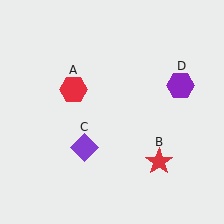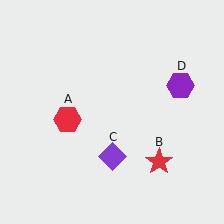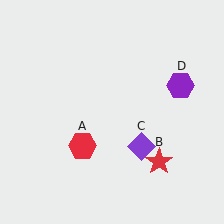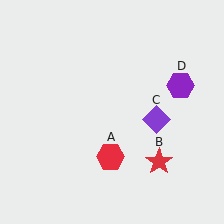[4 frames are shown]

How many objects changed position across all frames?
2 objects changed position: red hexagon (object A), purple diamond (object C).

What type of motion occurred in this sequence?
The red hexagon (object A), purple diamond (object C) rotated counterclockwise around the center of the scene.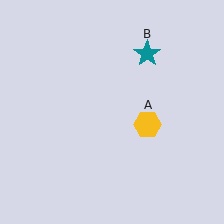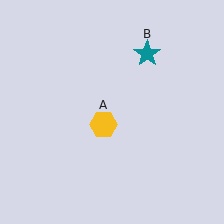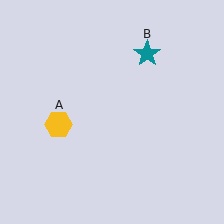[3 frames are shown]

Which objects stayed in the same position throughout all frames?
Teal star (object B) remained stationary.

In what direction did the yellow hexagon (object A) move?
The yellow hexagon (object A) moved left.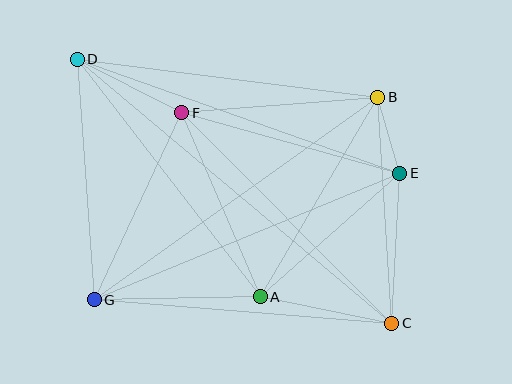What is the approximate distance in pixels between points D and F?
The distance between D and F is approximately 118 pixels.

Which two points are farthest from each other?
Points C and D are farthest from each other.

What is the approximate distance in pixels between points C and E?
The distance between C and E is approximately 150 pixels.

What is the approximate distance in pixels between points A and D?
The distance between A and D is approximately 300 pixels.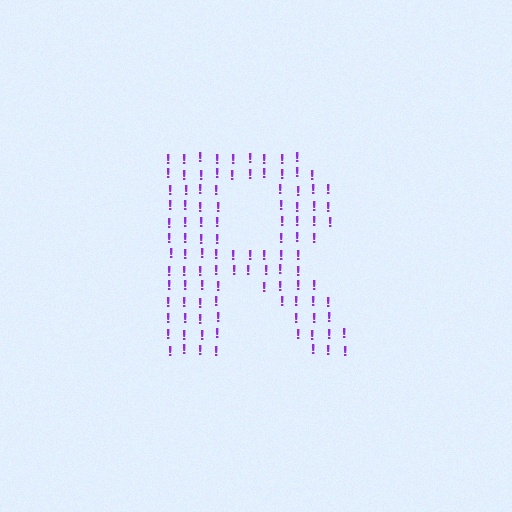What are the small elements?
The small elements are exclamation marks.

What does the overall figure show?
The overall figure shows the letter R.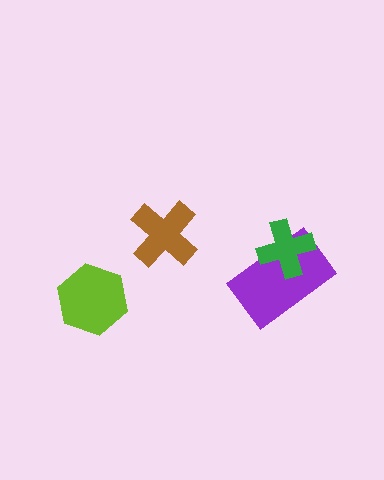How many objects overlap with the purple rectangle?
1 object overlaps with the purple rectangle.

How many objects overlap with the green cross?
1 object overlaps with the green cross.